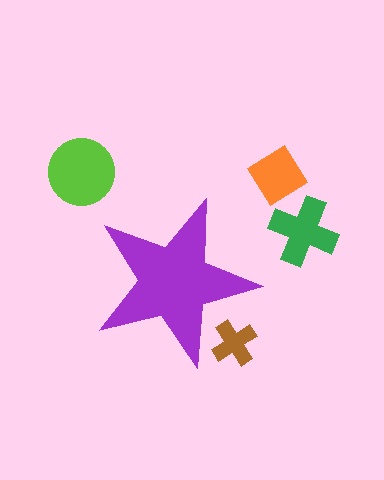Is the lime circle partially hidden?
No, the lime circle is fully visible.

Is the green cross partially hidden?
No, the green cross is fully visible.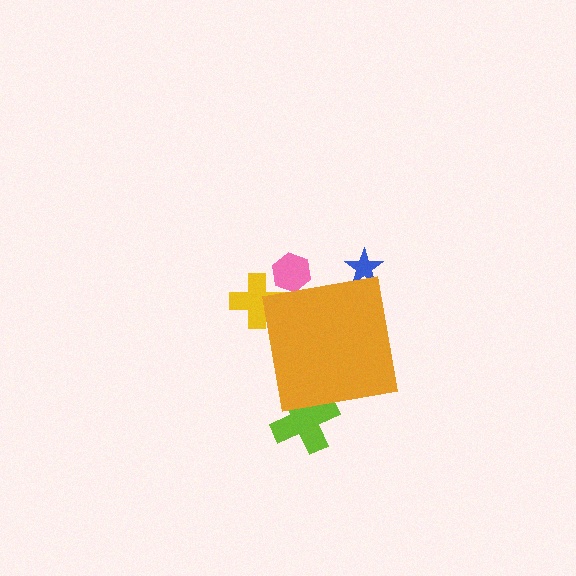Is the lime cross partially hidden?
Yes, the lime cross is partially hidden behind the orange square.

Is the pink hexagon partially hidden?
Yes, the pink hexagon is partially hidden behind the orange square.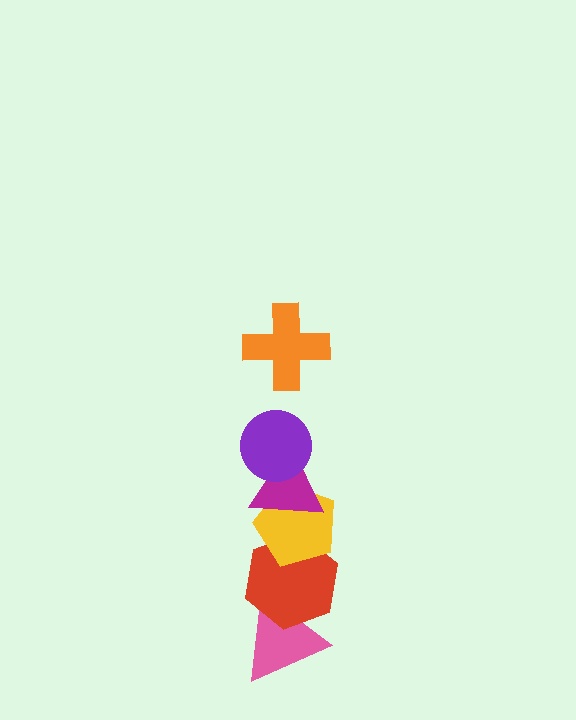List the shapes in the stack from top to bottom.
From top to bottom: the orange cross, the purple circle, the magenta triangle, the yellow pentagon, the red hexagon, the pink triangle.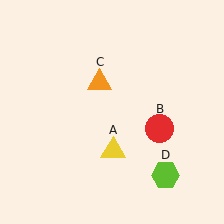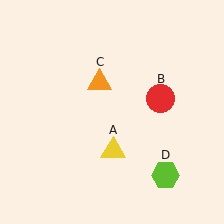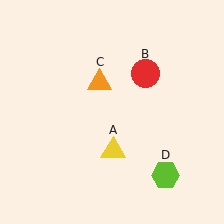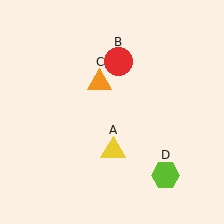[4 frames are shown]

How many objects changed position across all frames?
1 object changed position: red circle (object B).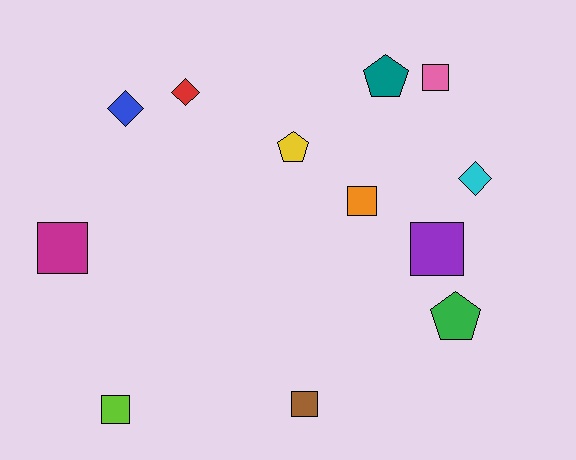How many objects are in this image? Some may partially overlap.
There are 12 objects.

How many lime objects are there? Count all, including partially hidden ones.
There is 1 lime object.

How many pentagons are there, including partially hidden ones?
There are 3 pentagons.